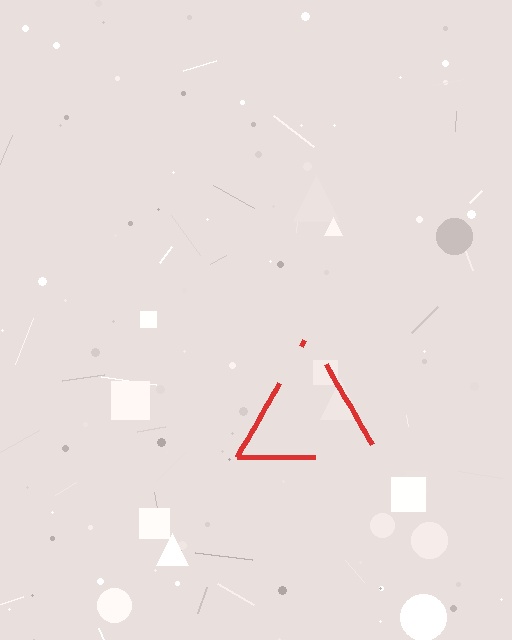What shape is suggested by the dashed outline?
The dashed outline suggests a triangle.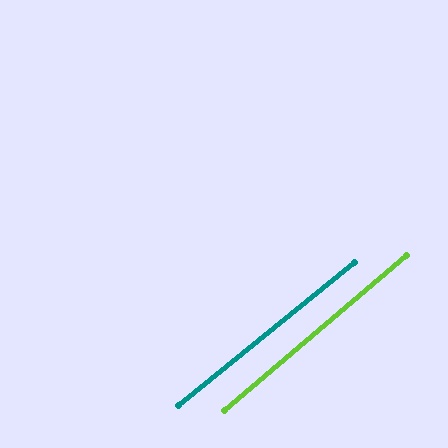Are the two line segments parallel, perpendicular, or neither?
Parallel — their directions differ by only 1.4°.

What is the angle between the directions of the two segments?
Approximately 1 degree.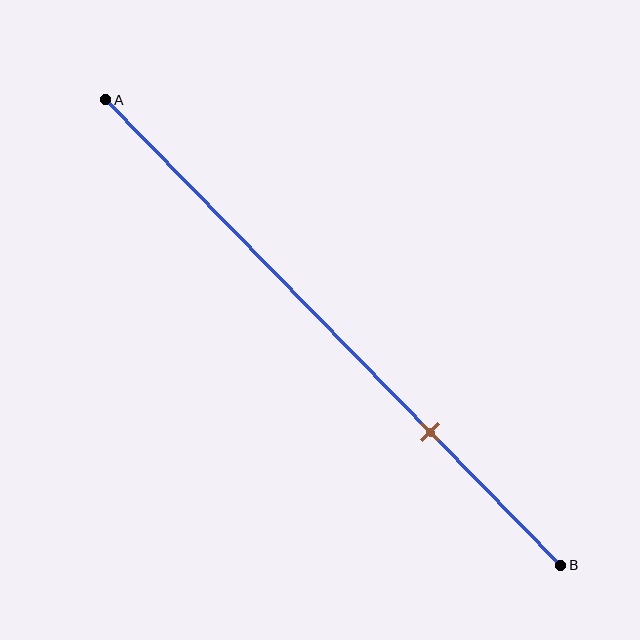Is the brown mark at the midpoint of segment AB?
No, the mark is at about 70% from A, not at the 50% midpoint.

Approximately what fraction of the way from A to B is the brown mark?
The brown mark is approximately 70% of the way from A to B.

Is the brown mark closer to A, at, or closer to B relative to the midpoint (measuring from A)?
The brown mark is closer to point B than the midpoint of segment AB.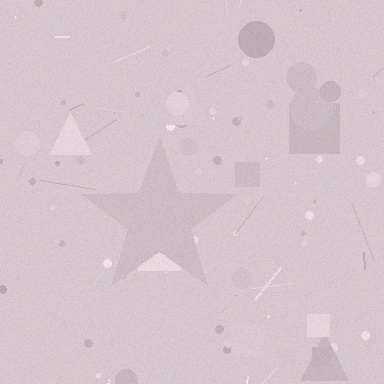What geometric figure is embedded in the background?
A star is embedded in the background.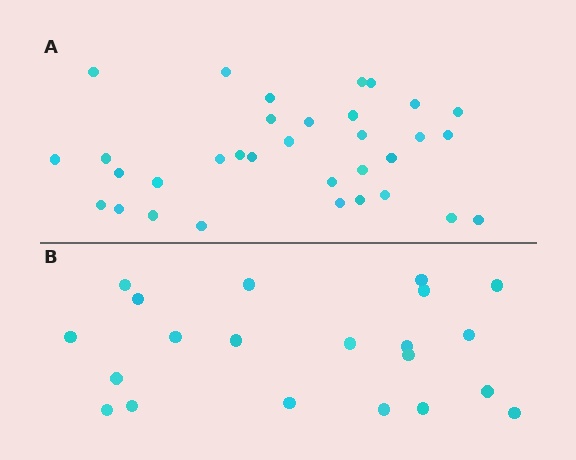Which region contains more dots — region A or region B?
Region A (the top region) has more dots.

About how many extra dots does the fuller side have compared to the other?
Region A has roughly 12 or so more dots than region B.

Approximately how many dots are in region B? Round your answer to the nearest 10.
About 20 dots. (The exact count is 21, which rounds to 20.)